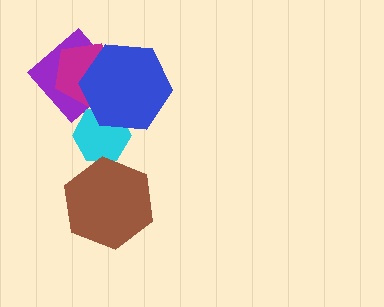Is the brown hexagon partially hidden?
No, no other shape covers it.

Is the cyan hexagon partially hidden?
Yes, it is partially covered by another shape.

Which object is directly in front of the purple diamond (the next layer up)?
The magenta pentagon is directly in front of the purple diamond.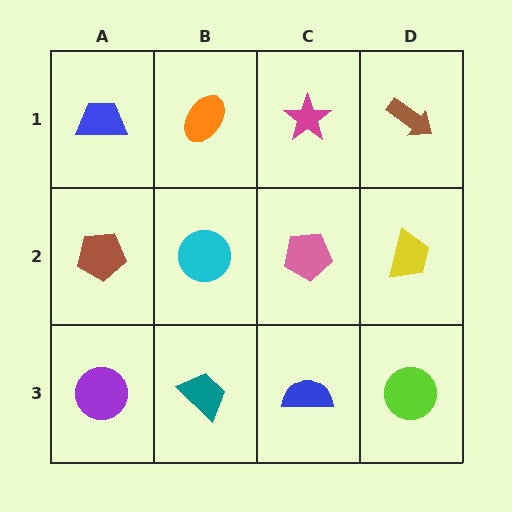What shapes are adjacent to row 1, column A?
A brown pentagon (row 2, column A), an orange ellipse (row 1, column B).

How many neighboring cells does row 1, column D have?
2.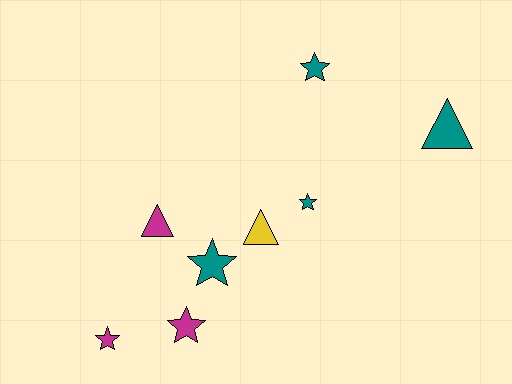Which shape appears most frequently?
Star, with 5 objects.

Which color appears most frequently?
Teal, with 4 objects.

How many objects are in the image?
There are 8 objects.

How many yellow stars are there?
There are no yellow stars.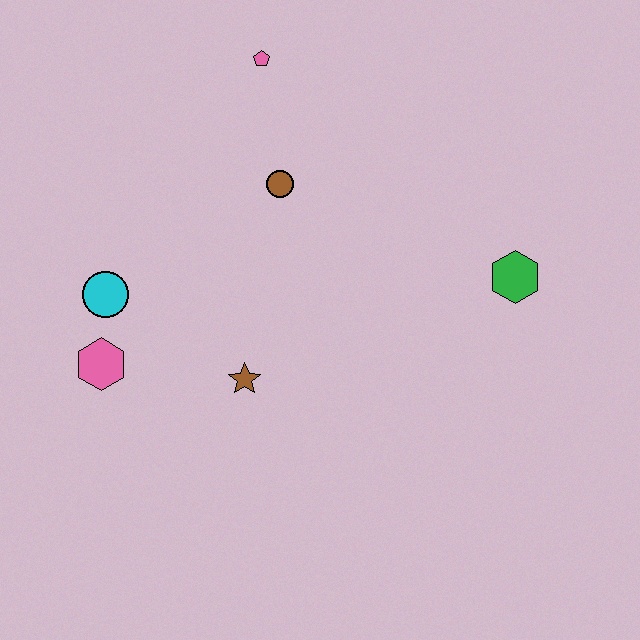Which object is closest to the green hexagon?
The brown circle is closest to the green hexagon.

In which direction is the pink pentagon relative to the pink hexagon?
The pink pentagon is above the pink hexagon.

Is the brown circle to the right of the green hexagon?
No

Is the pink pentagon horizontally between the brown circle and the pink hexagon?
Yes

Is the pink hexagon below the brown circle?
Yes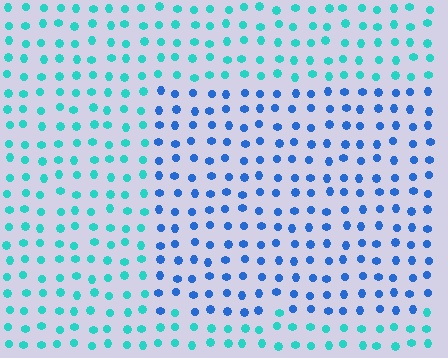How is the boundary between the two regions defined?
The boundary is defined purely by a slight shift in hue (about 42 degrees). Spacing, size, and orientation are identical on both sides.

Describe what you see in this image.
The image is filled with small cyan elements in a uniform arrangement. A rectangle-shaped region is visible where the elements are tinted to a slightly different hue, forming a subtle color boundary.